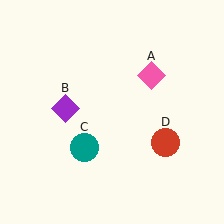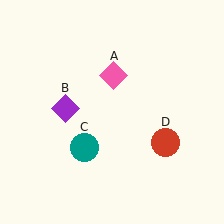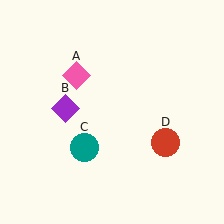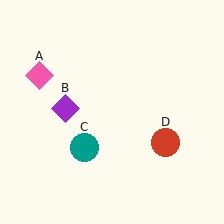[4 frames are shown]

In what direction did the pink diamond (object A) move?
The pink diamond (object A) moved left.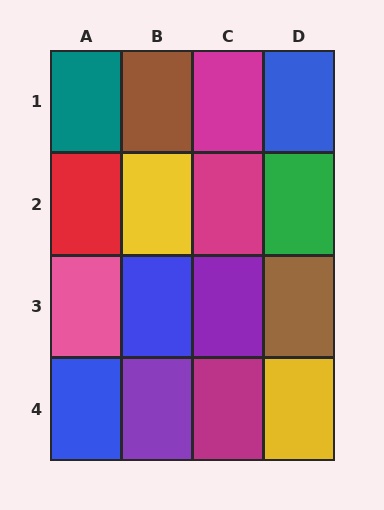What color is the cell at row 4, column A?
Blue.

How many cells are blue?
3 cells are blue.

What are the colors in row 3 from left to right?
Pink, blue, purple, brown.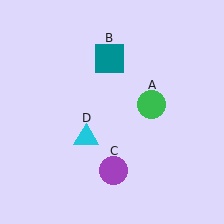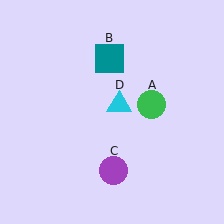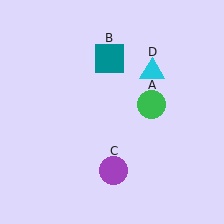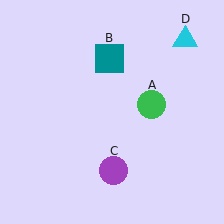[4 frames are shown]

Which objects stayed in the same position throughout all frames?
Green circle (object A) and teal square (object B) and purple circle (object C) remained stationary.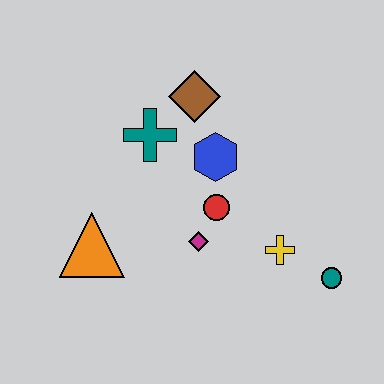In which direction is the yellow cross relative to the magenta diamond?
The yellow cross is to the right of the magenta diamond.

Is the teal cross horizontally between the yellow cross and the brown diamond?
No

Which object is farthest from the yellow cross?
The orange triangle is farthest from the yellow cross.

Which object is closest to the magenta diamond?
The red circle is closest to the magenta diamond.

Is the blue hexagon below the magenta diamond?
No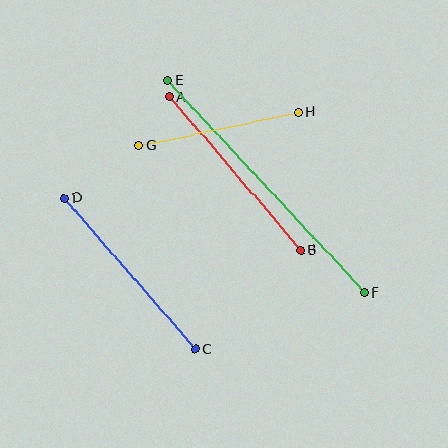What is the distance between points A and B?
The distance is approximately 202 pixels.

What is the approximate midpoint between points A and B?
The midpoint is at approximately (235, 173) pixels.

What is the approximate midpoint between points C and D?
The midpoint is at approximately (130, 274) pixels.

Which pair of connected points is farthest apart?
Points E and F are farthest apart.